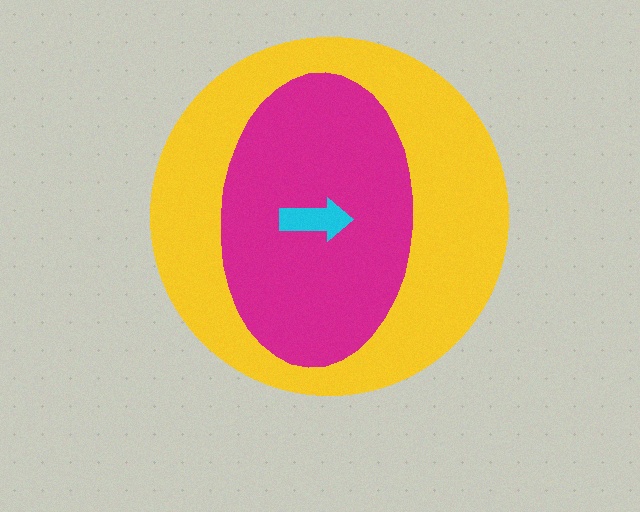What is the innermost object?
The cyan arrow.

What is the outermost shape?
The yellow circle.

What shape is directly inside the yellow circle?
The magenta ellipse.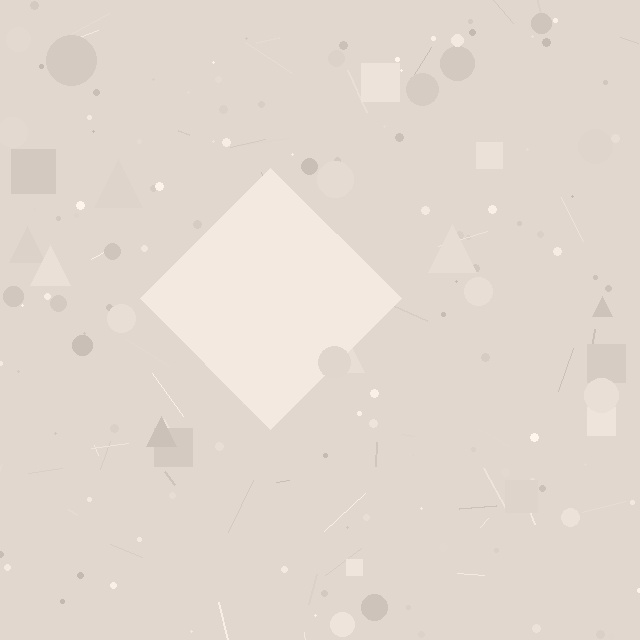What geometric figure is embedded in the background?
A diamond is embedded in the background.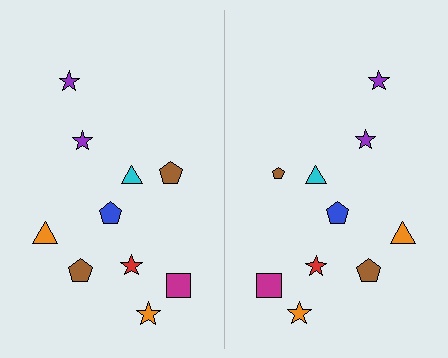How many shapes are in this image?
There are 20 shapes in this image.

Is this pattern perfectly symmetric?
No, the pattern is not perfectly symmetric. The brown pentagon on the right side has a different size than its mirror counterpart.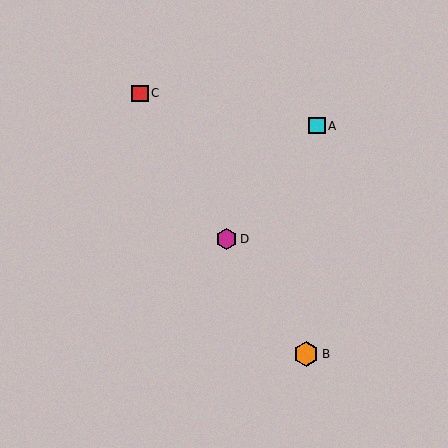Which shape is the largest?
The orange hexagon (labeled B) is the largest.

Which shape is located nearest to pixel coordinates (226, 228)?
The magenta hexagon (labeled D) at (227, 239) is nearest to that location.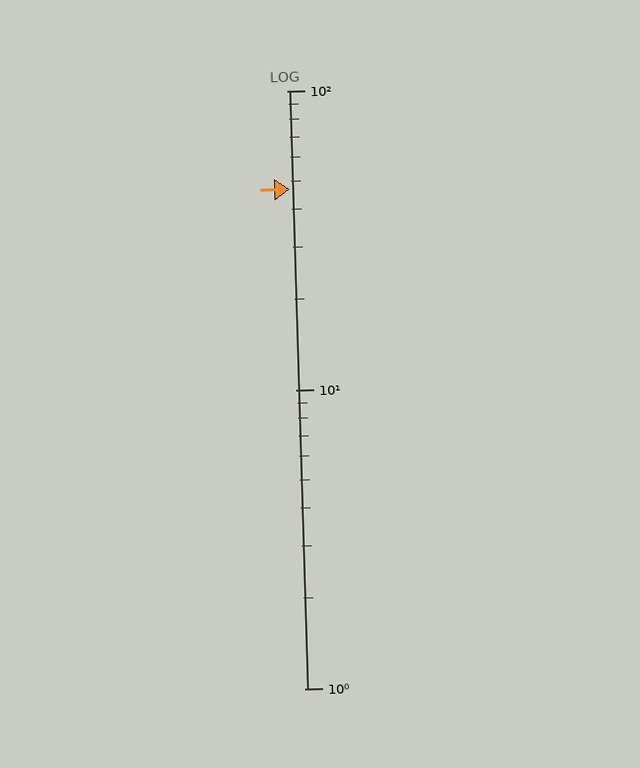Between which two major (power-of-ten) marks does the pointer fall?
The pointer is between 10 and 100.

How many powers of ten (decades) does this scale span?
The scale spans 2 decades, from 1 to 100.